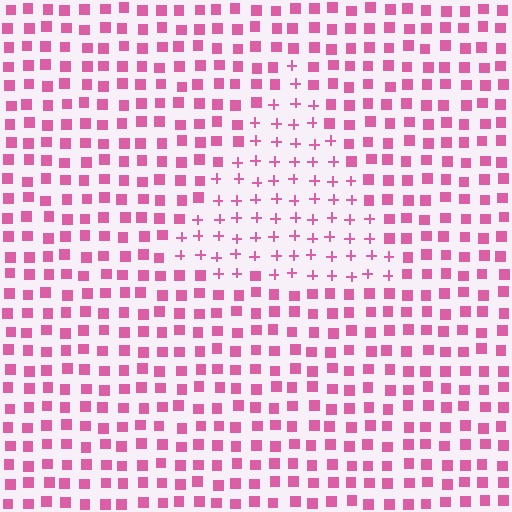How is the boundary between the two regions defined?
The boundary is defined by a change in element shape: plus signs inside vs. squares outside. All elements share the same color and spacing.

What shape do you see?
I see a triangle.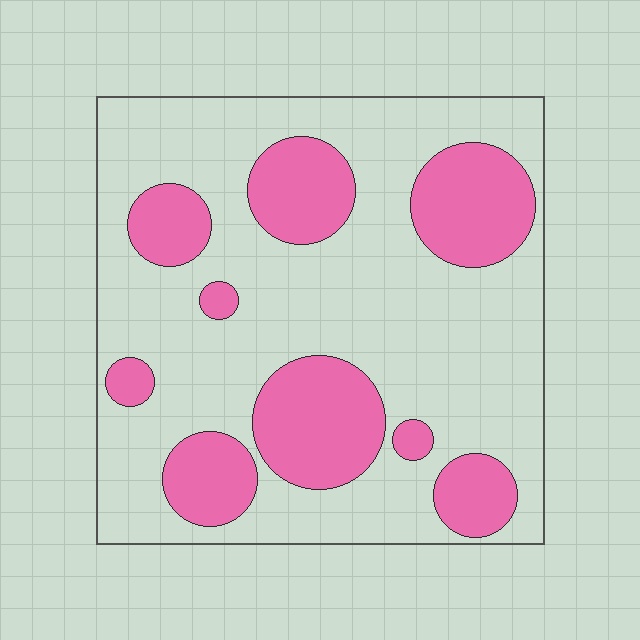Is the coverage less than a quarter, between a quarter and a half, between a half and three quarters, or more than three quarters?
Between a quarter and a half.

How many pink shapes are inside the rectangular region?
9.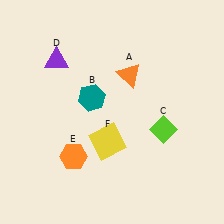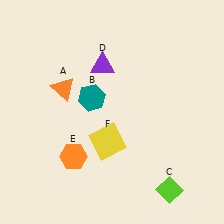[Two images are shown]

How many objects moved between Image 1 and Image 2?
3 objects moved between the two images.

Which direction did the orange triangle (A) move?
The orange triangle (A) moved left.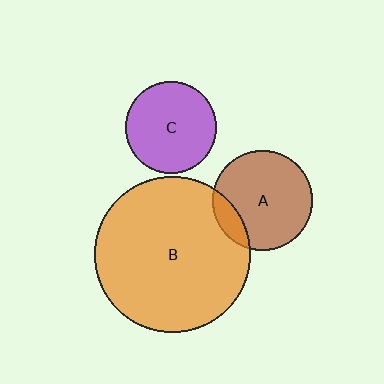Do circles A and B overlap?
Yes.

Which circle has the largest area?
Circle B (orange).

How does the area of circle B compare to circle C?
Approximately 2.9 times.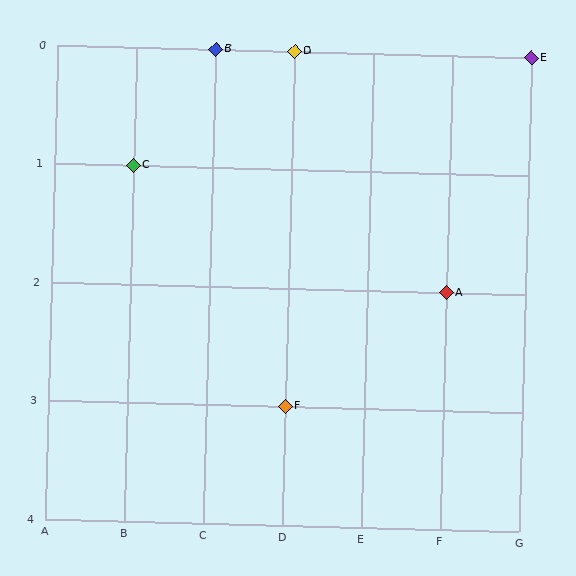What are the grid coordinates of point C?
Point C is at grid coordinates (B, 1).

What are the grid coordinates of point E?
Point E is at grid coordinates (G, 0).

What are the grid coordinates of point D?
Point D is at grid coordinates (D, 0).